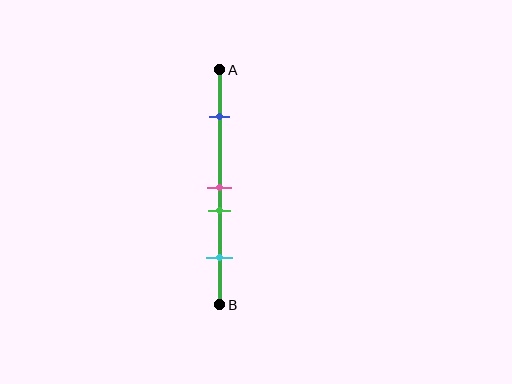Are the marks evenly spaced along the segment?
No, the marks are not evenly spaced.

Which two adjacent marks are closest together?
The pink and green marks are the closest adjacent pair.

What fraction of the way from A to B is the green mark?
The green mark is approximately 60% (0.6) of the way from A to B.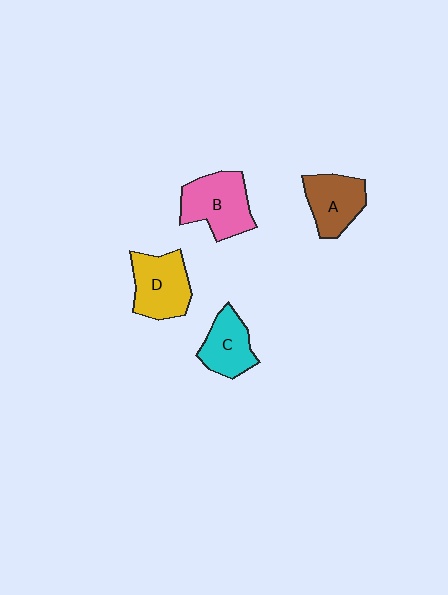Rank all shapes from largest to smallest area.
From largest to smallest: B (pink), D (yellow), A (brown), C (cyan).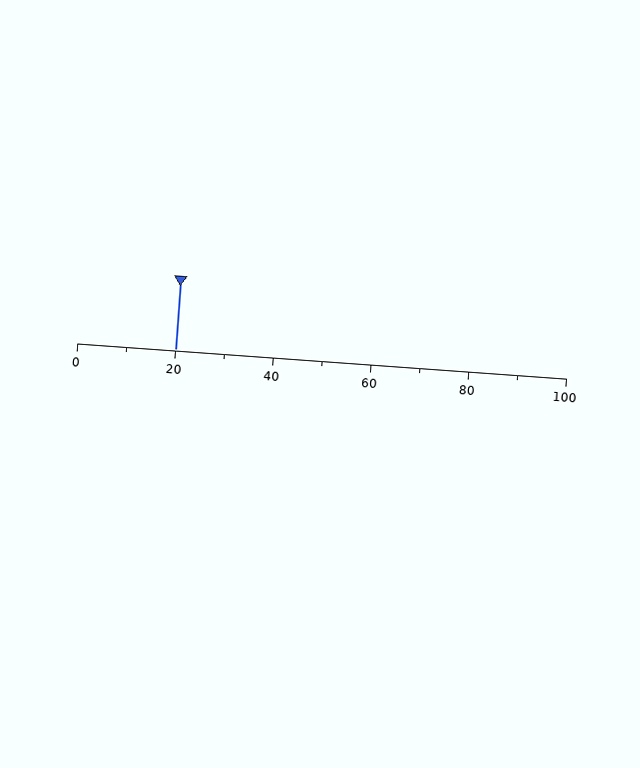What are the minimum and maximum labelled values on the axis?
The axis runs from 0 to 100.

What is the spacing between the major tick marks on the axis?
The major ticks are spaced 20 apart.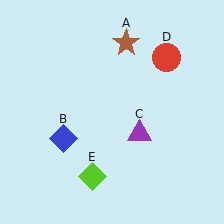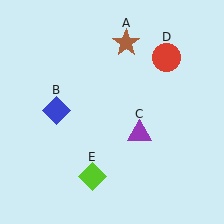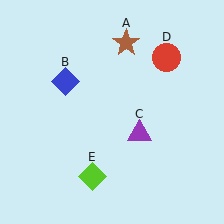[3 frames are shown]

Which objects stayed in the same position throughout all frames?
Brown star (object A) and purple triangle (object C) and red circle (object D) and lime diamond (object E) remained stationary.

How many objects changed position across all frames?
1 object changed position: blue diamond (object B).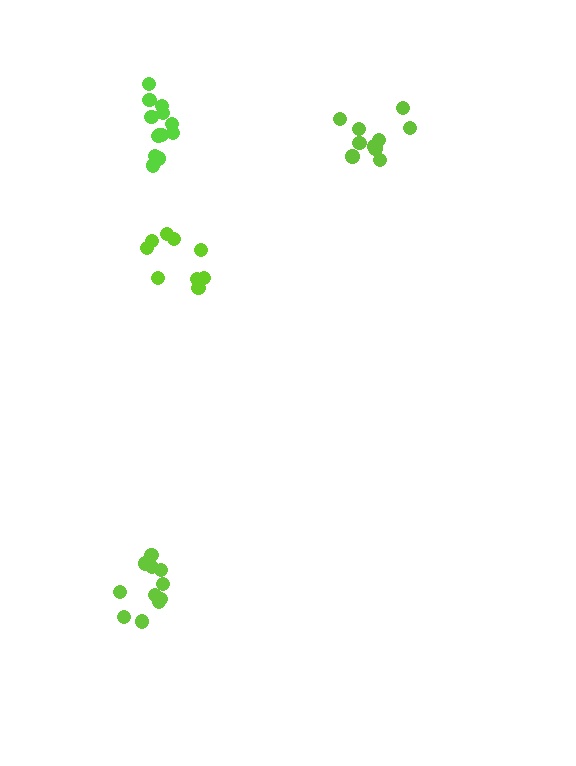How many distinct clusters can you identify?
There are 4 distinct clusters.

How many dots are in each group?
Group 1: 13 dots, Group 2: 9 dots, Group 3: 11 dots, Group 4: 10 dots (43 total).